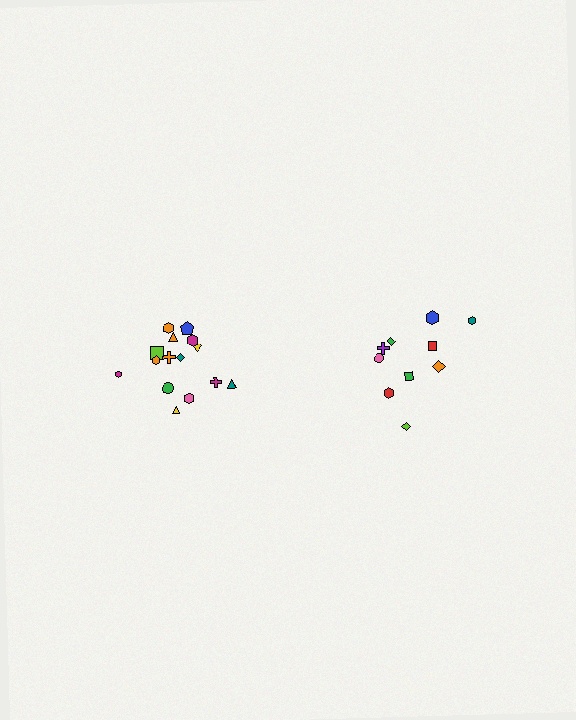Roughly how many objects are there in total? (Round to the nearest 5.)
Roughly 25 objects in total.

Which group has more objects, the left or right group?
The left group.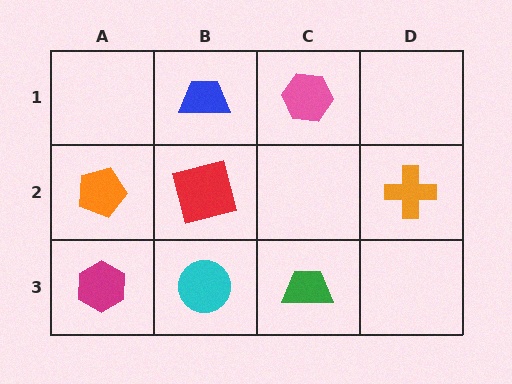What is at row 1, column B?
A blue trapezoid.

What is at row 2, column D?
An orange cross.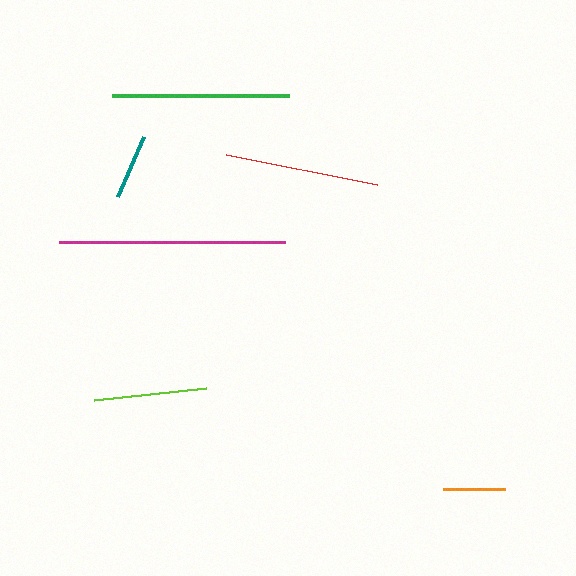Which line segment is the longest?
The magenta line is the longest at approximately 226 pixels.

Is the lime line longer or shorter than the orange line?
The lime line is longer than the orange line.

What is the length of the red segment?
The red segment is approximately 154 pixels long.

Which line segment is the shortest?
The orange line is the shortest at approximately 62 pixels.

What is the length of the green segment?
The green segment is approximately 177 pixels long.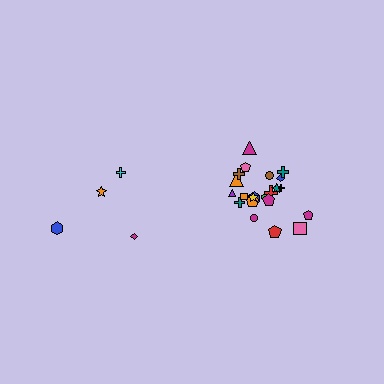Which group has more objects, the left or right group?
The right group.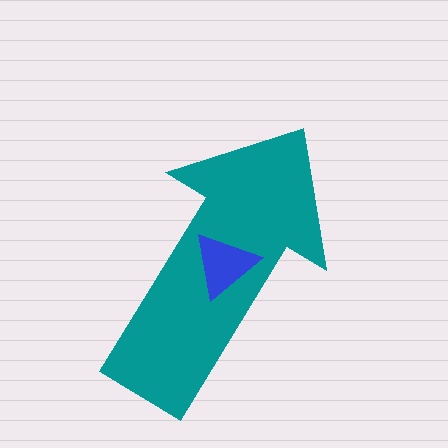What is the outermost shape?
The teal arrow.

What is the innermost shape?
The blue triangle.